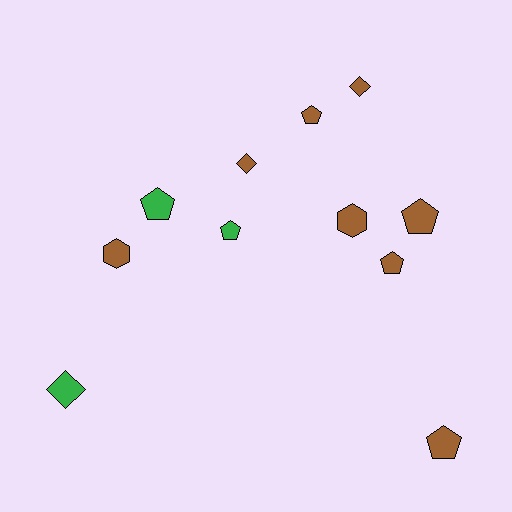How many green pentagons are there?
There are 2 green pentagons.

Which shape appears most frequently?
Pentagon, with 6 objects.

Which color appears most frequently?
Brown, with 8 objects.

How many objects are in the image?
There are 11 objects.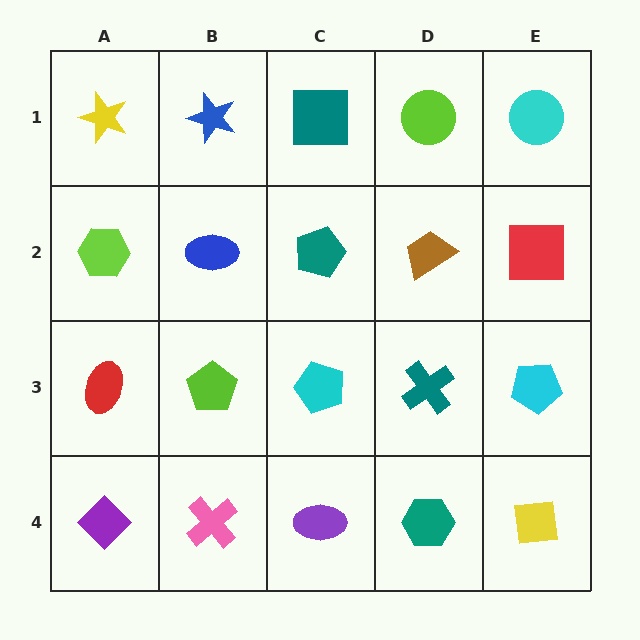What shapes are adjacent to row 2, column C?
A teal square (row 1, column C), a cyan pentagon (row 3, column C), a blue ellipse (row 2, column B), a brown trapezoid (row 2, column D).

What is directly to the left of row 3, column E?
A teal cross.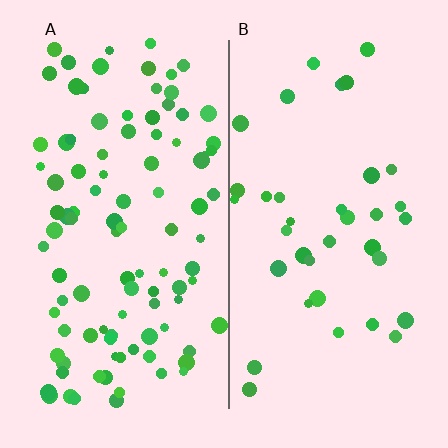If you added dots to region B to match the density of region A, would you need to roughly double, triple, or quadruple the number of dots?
Approximately triple.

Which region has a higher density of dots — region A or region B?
A (the left).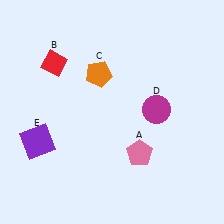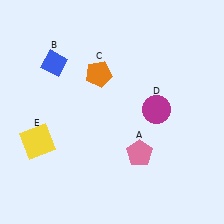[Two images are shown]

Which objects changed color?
B changed from red to blue. E changed from purple to yellow.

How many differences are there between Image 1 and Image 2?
There are 2 differences between the two images.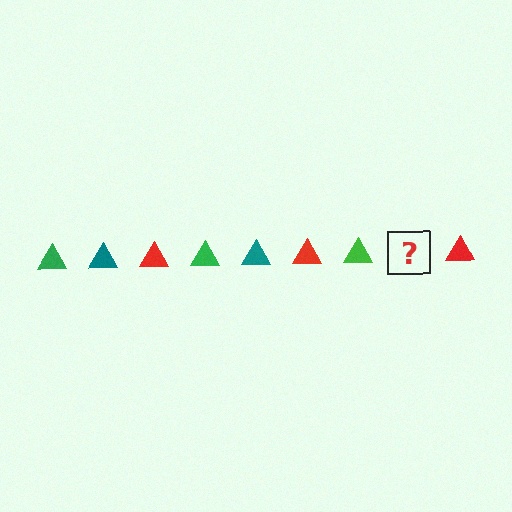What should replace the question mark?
The question mark should be replaced with a teal triangle.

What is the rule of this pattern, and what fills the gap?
The rule is that the pattern cycles through green, teal, red triangles. The gap should be filled with a teal triangle.